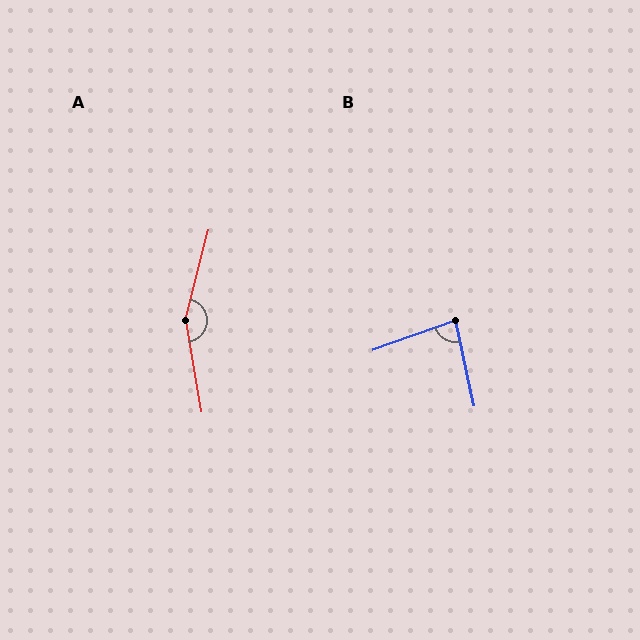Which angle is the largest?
A, at approximately 156 degrees.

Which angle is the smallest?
B, at approximately 83 degrees.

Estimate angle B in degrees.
Approximately 83 degrees.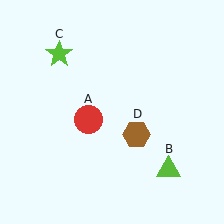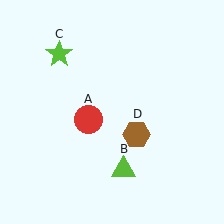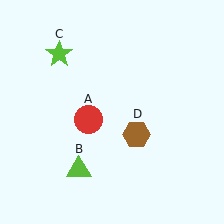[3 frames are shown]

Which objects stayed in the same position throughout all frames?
Red circle (object A) and lime star (object C) and brown hexagon (object D) remained stationary.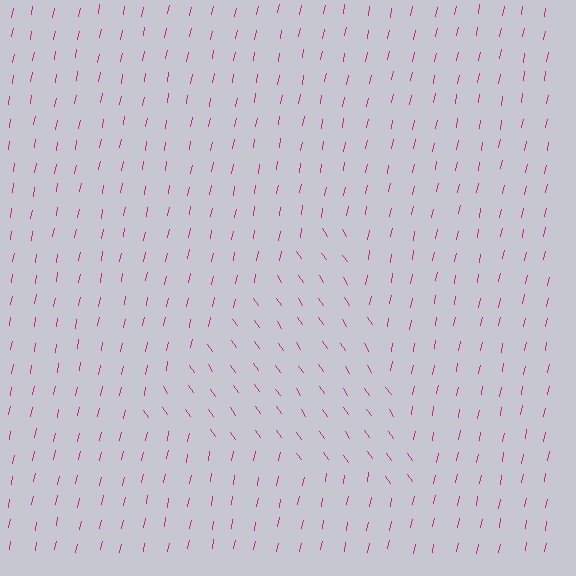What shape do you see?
I see a triangle.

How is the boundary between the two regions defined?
The boundary is defined purely by a change in line orientation (approximately 45 degrees difference). All lines are the same color and thickness.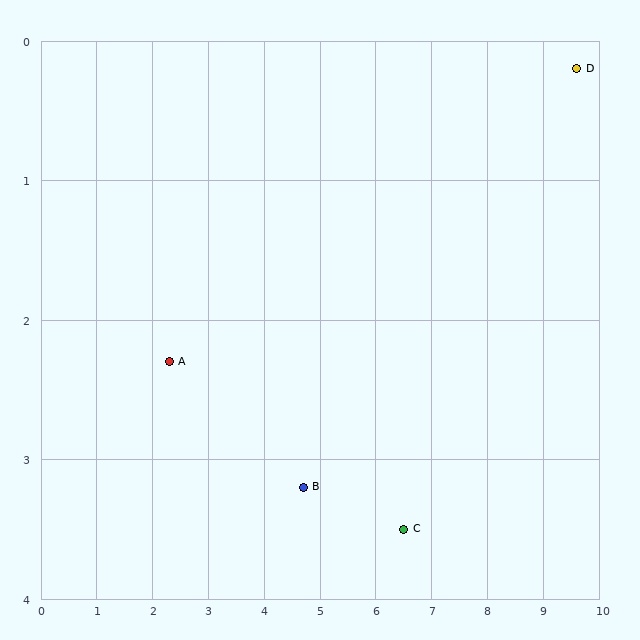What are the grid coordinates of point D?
Point D is at approximately (9.6, 0.2).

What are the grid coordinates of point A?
Point A is at approximately (2.3, 2.3).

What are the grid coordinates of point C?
Point C is at approximately (6.5, 3.5).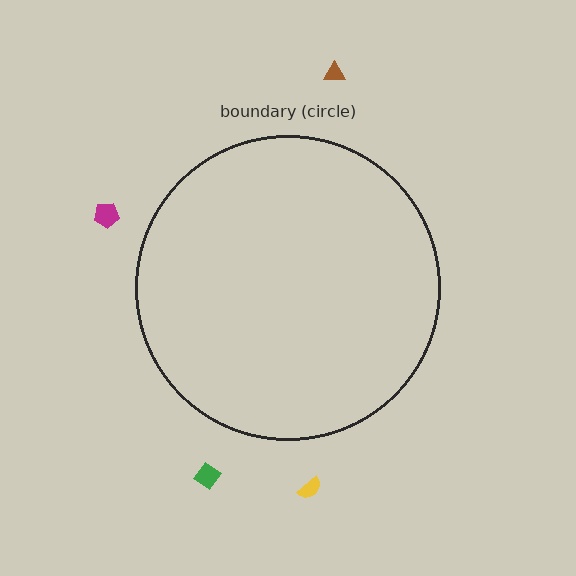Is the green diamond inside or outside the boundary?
Outside.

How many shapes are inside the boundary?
0 inside, 4 outside.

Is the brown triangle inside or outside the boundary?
Outside.